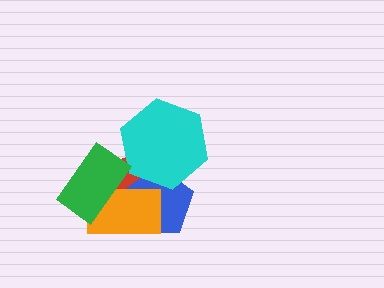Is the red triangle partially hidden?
Yes, it is partially covered by another shape.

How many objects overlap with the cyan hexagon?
2 objects overlap with the cyan hexagon.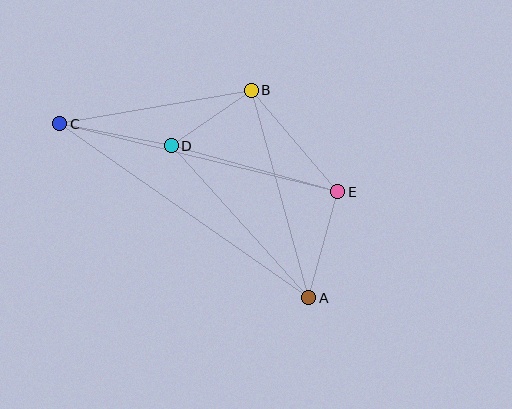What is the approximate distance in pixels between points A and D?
The distance between A and D is approximately 205 pixels.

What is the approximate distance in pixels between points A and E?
The distance between A and E is approximately 110 pixels.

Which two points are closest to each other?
Points B and D are closest to each other.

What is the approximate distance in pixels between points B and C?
The distance between B and C is approximately 194 pixels.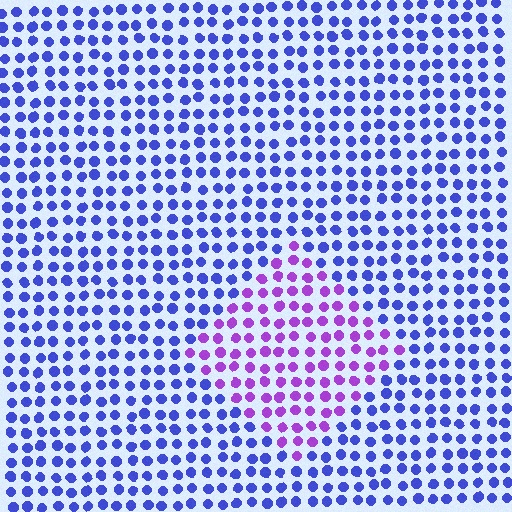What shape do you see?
I see a diamond.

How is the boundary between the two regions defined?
The boundary is defined purely by a slight shift in hue (about 47 degrees). Spacing, size, and orientation are identical on both sides.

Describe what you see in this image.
The image is filled with small blue elements in a uniform arrangement. A diamond-shaped region is visible where the elements are tinted to a slightly different hue, forming a subtle color boundary.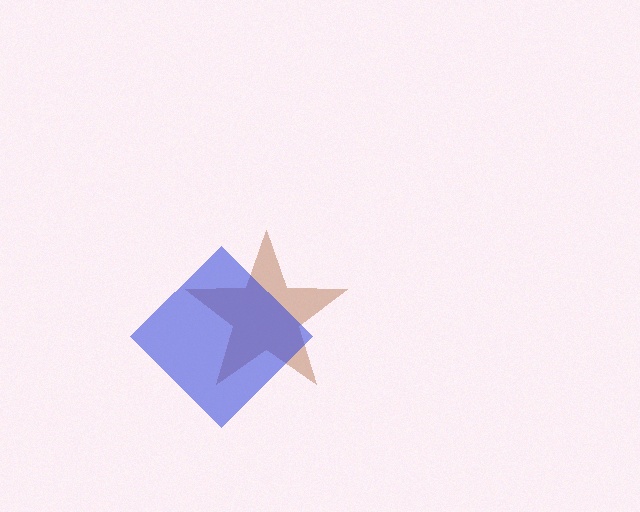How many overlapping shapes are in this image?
There are 2 overlapping shapes in the image.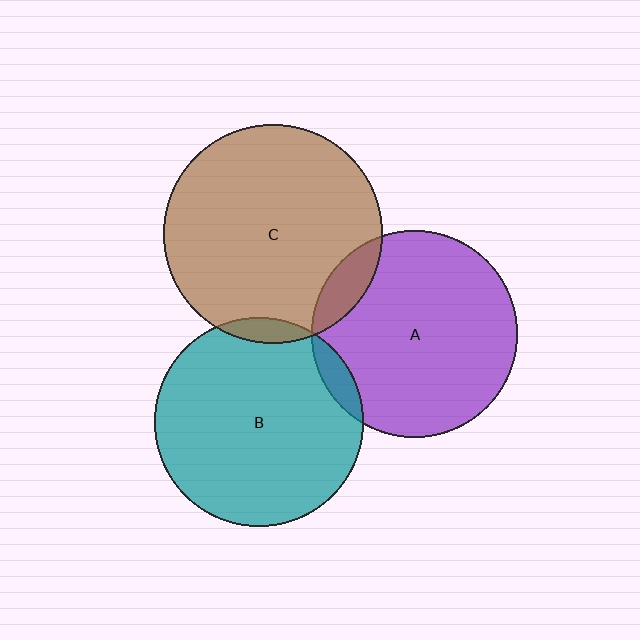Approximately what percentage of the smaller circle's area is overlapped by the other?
Approximately 5%.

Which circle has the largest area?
Circle C (brown).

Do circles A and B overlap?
Yes.